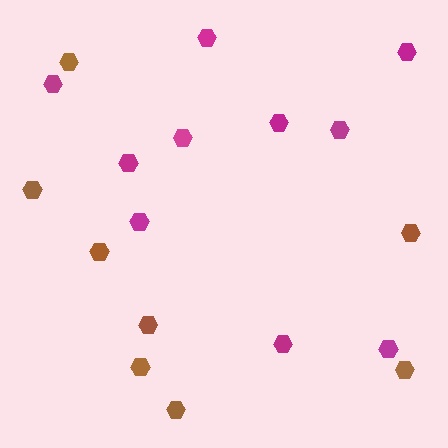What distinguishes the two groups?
There are 2 groups: one group of brown hexagons (8) and one group of magenta hexagons (10).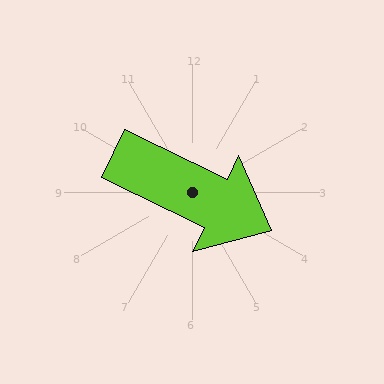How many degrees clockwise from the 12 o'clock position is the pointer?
Approximately 116 degrees.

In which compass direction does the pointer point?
Southeast.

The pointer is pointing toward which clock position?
Roughly 4 o'clock.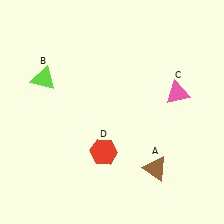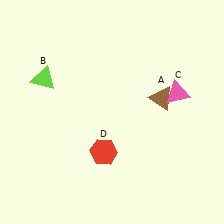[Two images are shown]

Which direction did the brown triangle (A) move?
The brown triangle (A) moved up.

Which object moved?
The brown triangle (A) moved up.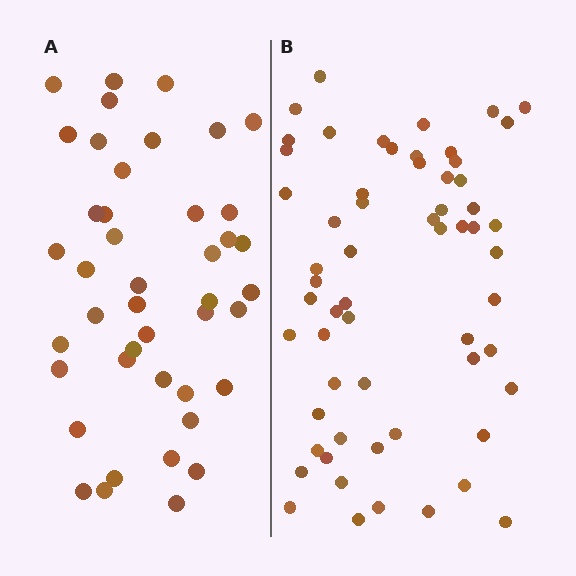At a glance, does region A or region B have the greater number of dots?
Region B (the right region) has more dots.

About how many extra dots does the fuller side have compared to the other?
Region B has approximately 15 more dots than region A.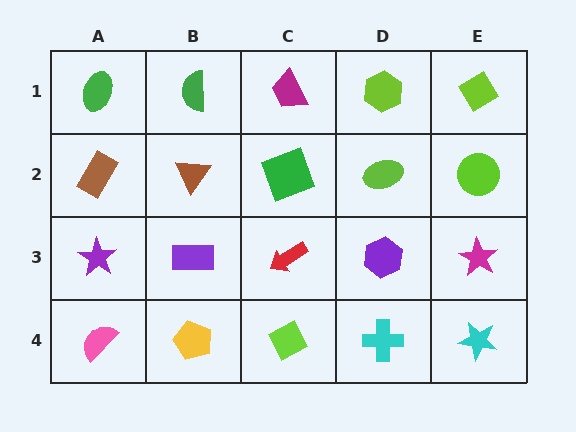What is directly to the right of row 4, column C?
A cyan cross.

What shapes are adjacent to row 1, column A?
A brown rectangle (row 2, column A), a green semicircle (row 1, column B).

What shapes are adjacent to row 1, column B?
A brown triangle (row 2, column B), a green ellipse (row 1, column A), a magenta trapezoid (row 1, column C).